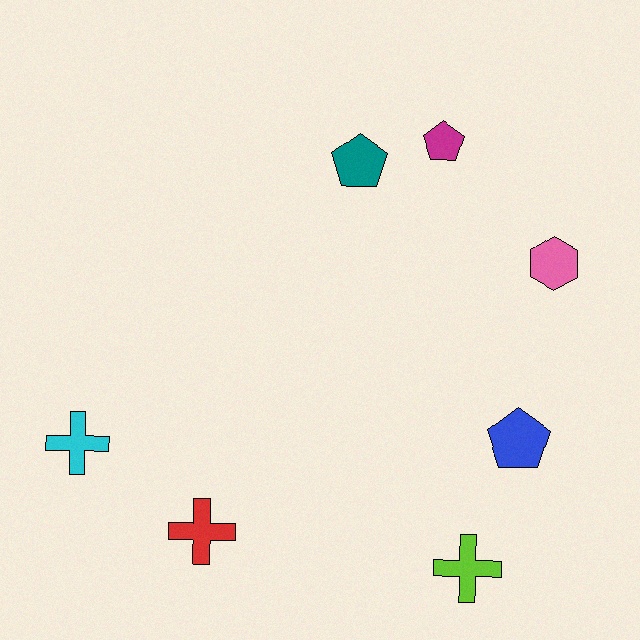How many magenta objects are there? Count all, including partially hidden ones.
There is 1 magenta object.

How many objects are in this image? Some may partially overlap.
There are 7 objects.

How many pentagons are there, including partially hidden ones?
There are 3 pentagons.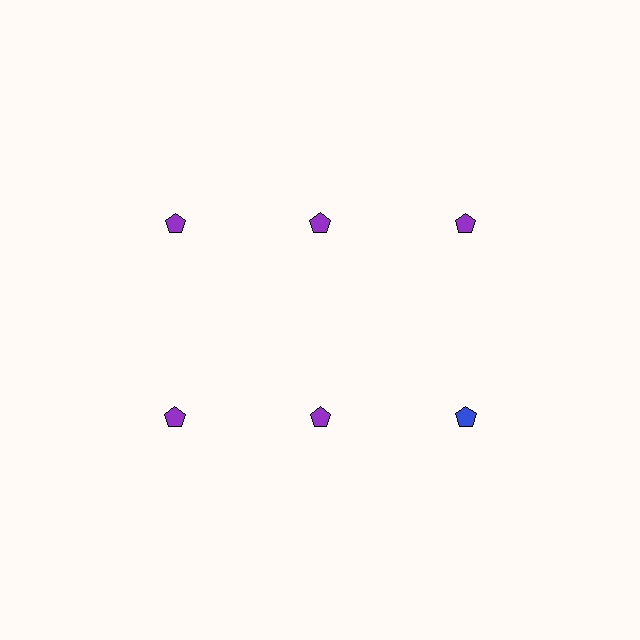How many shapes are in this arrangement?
There are 6 shapes arranged in a grid pattern.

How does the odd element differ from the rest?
It has a different color: blue instead of purple.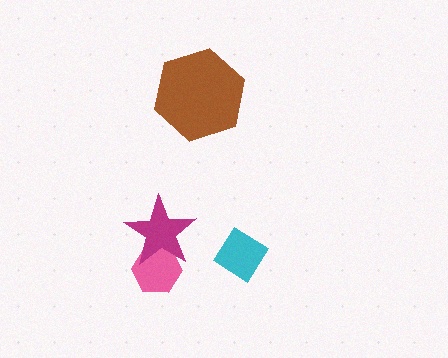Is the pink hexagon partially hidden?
Yes, it is partially covered by another shape.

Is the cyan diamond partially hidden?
No, no other shape covers it.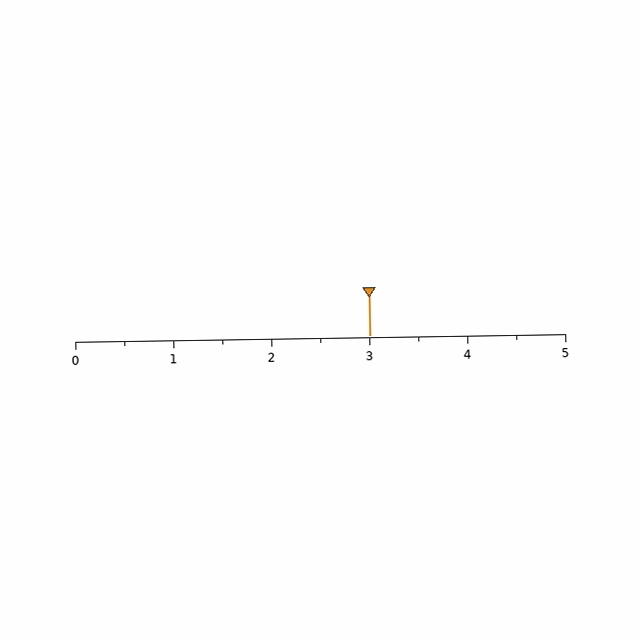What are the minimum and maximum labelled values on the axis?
The axis runs from 0 to 5.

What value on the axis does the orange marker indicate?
The marker indicates approximately 3.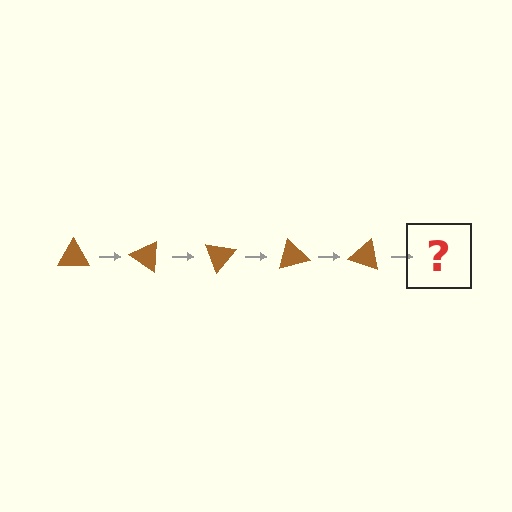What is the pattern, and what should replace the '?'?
The pattern is that the triangle rotates 35 degrees each step. The '?' should be a brown triangle rotated 175 degrees.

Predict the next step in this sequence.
The next step is a brown triangle rotated 175 degrees.